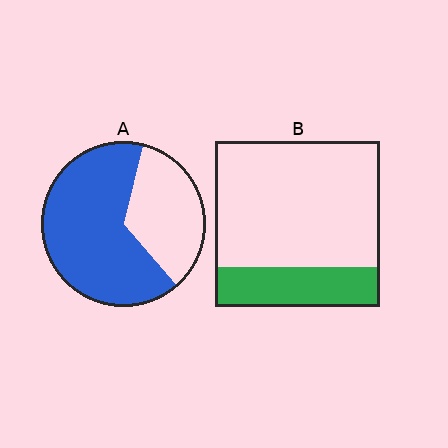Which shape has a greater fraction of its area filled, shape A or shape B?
Shape A.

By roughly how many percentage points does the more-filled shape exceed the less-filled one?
By roughly 40 percentage points (A over B).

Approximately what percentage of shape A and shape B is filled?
A is approximately 65% and B is approximately 25%.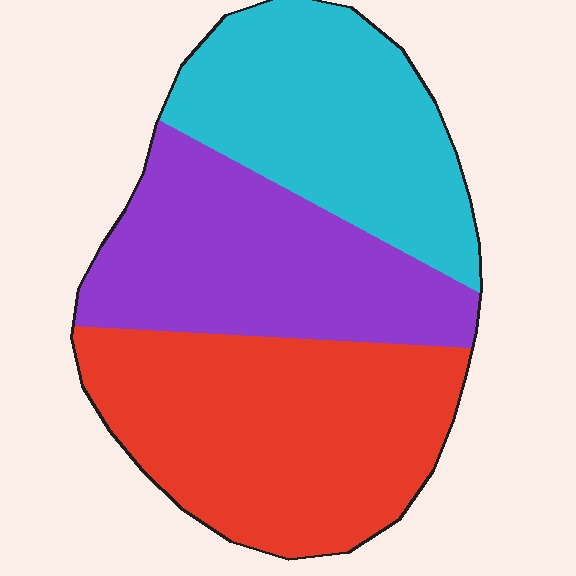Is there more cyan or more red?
Red.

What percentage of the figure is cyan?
Cyan takes up about one third (1/3) of the figure.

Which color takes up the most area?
Red, at roughly 40%.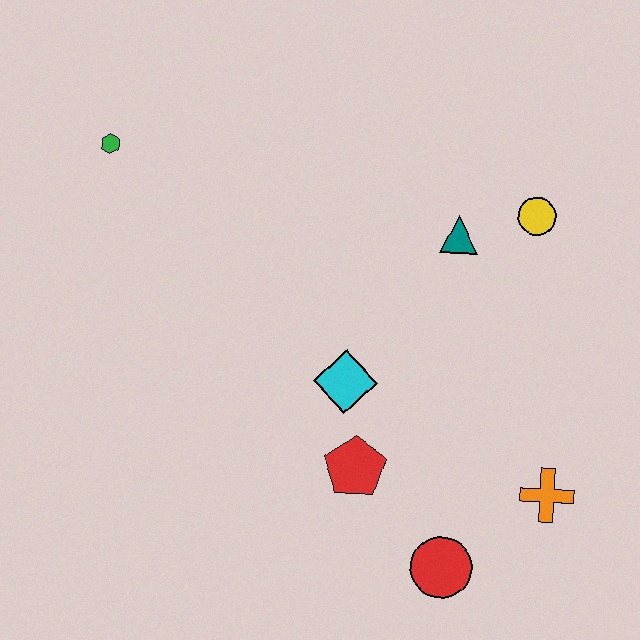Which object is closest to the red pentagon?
The cyan diamond is closest to the red pentagon.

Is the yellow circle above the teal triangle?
Yes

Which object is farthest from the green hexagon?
The orange cross is farthest from the green hexagon.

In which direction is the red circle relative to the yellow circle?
The red circle is below the yellow circle.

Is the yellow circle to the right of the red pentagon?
Yes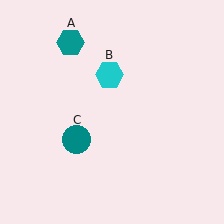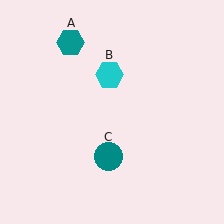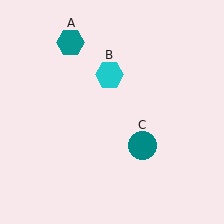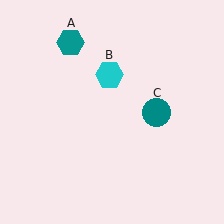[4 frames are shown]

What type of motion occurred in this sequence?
The teal circle (object C) rotated counterclockwise around the center of the scene.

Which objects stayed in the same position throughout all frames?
Teal hexagon (object A) and cyan hexagon (object B) remained stationary.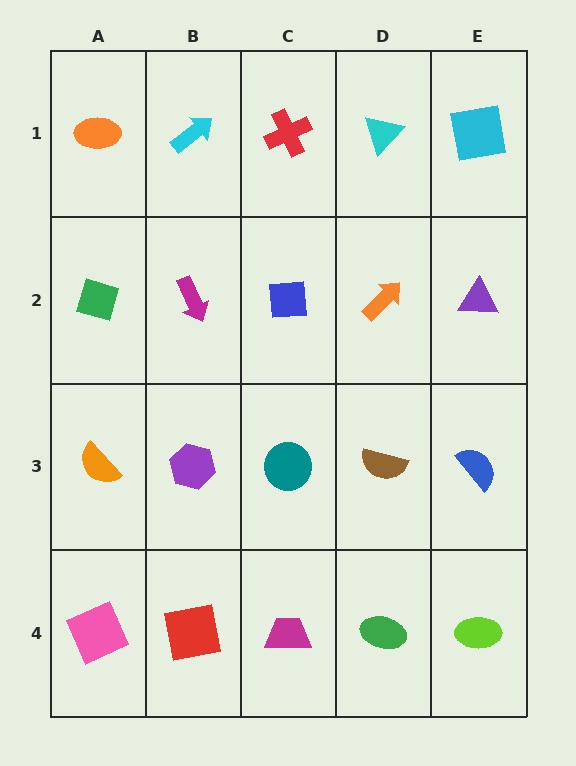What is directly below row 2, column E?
A blue semicircle.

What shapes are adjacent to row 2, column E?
A cyan square (row 1, column E), a blue semicircle (row 3, column E), an orange arrow (row 2, column D).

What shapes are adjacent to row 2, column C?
A red cross (row 1, column C), a teal circle (row 3, column C), a magenta arrow (row 2, column B), an orange arrow (row 2, column D).